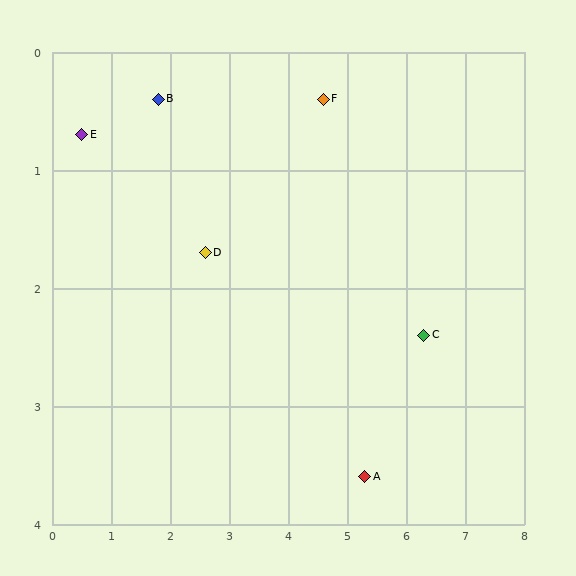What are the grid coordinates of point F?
Point F is at approximately (4.6, 0.4).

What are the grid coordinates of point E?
Point E is at approximately (0.5, 0.7).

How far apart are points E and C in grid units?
Points E and C are about 6.0 grid units apart.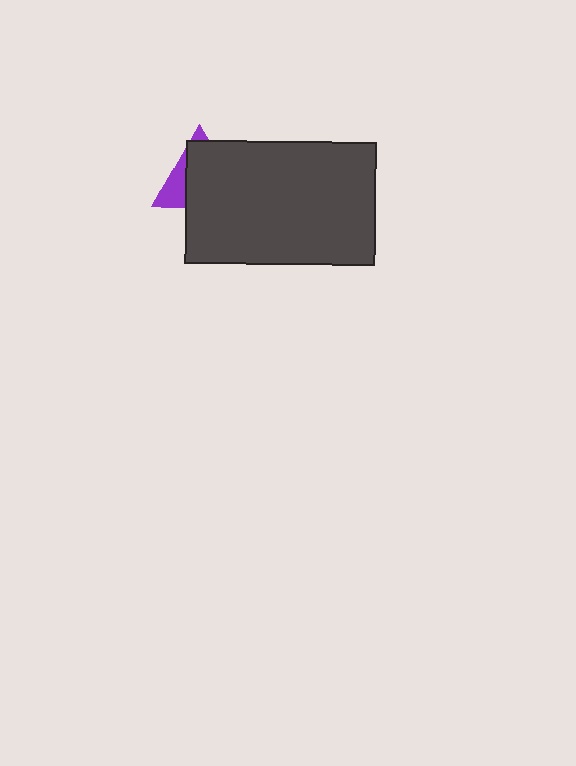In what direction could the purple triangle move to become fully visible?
The purple triangle could move toward the upper-left. That would shift it out from behind the dark gray rectangle entirely.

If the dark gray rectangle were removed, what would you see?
You would see the complete purple triangle.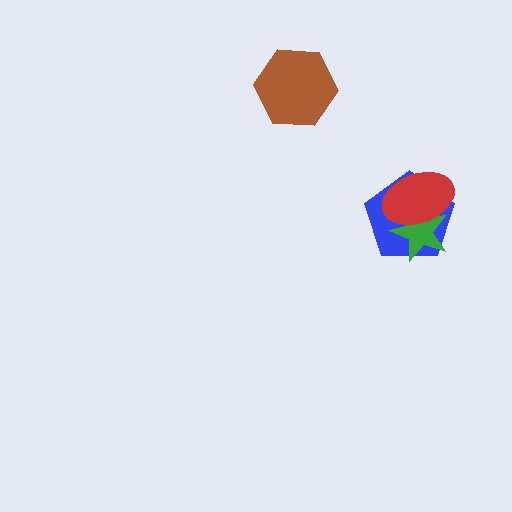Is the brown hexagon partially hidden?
No, no other shape covers it.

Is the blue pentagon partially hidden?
Yes, it is partially covered by another shape.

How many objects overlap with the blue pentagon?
2 objects overlap with the blue pentagon.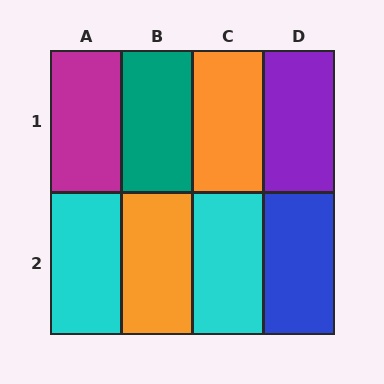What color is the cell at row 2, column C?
Cyan.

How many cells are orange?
2 cells are orange.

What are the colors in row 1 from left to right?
Magenta, teal, orange, purple.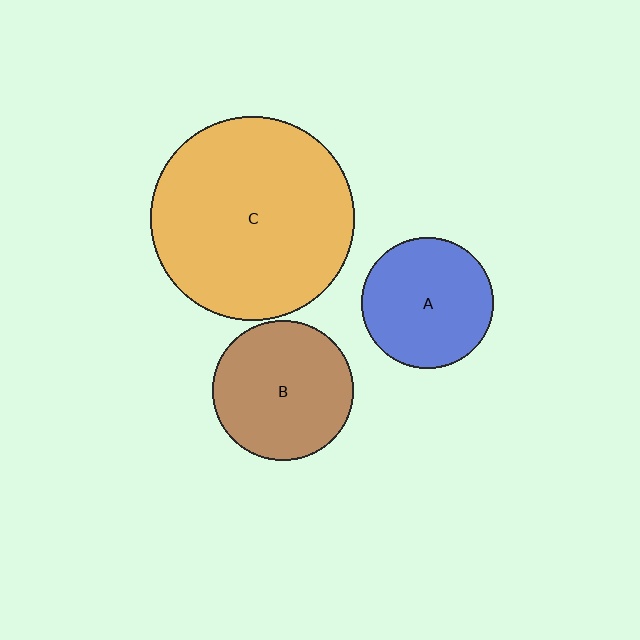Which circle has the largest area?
Circle C (orange).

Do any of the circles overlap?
No, none of the circles overlap.